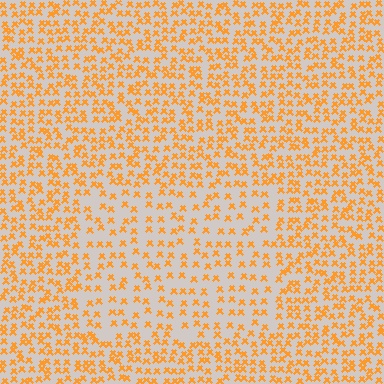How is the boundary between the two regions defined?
The boundary is defined by a change in element density (approximately 1.8x ratio). All elements are the same color, size, and shape.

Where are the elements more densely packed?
The elements are more densely packed outside the rectangle boundary.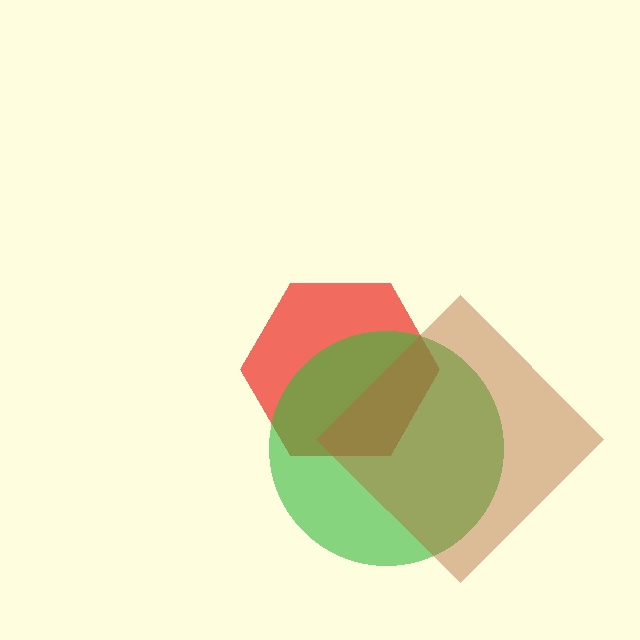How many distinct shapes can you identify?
There are 3 distinct shapes: a red hexagon, a green circle, a brown diamond.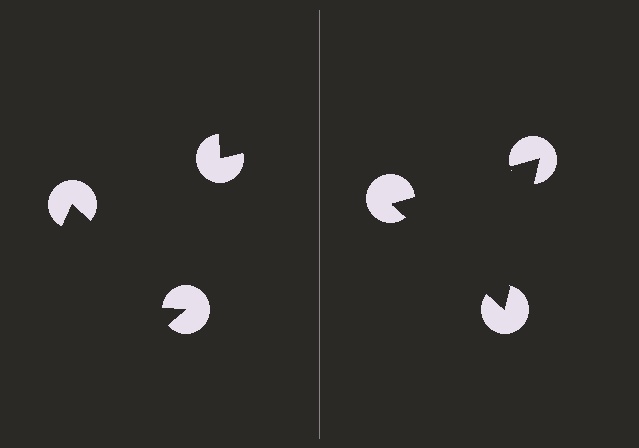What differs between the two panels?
The pac-man discs are positioned identically on both sides; only the wedge orientations differ. On the right they align to a triangle; on the left they are misaligned.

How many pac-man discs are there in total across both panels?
6 — 3 on each side.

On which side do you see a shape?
An illusory triangle appears on the right side. On the left side the wedge cuts are rotated, so no coherent shape forms.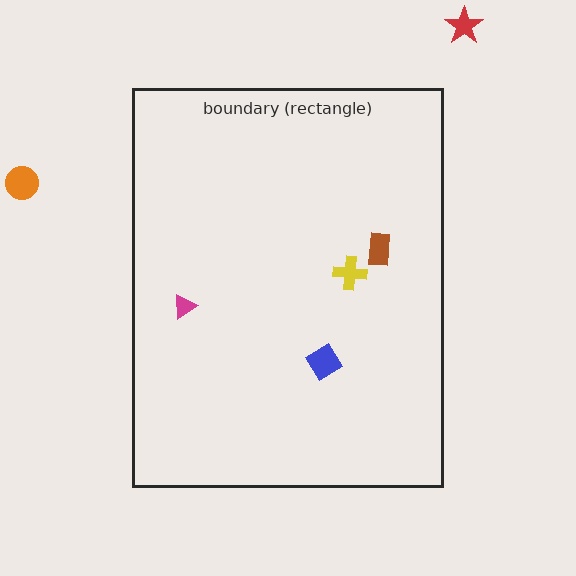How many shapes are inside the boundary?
4 inside, 2 outside.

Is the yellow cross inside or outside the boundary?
Inside.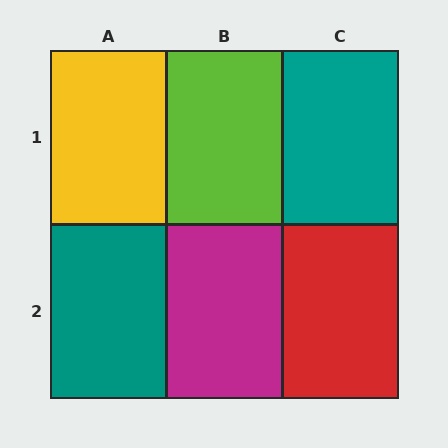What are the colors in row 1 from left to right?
Yellow, lime, teal.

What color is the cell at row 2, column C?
Red.